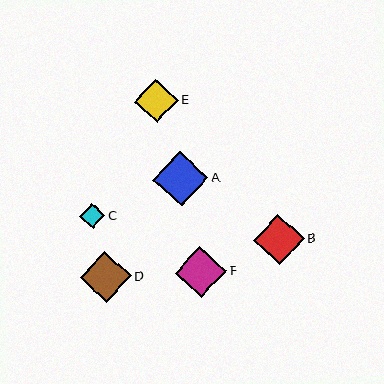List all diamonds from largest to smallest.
From largest to smallest: A, F, D, B, E, C.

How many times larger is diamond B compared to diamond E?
Diamond B is approximately 1.2 times the size of diamond E.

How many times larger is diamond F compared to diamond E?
Diamond F is approximately 1.2 times the size of diamond E.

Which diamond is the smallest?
Diamond C is the smallest with a size of approximately 25 pixels.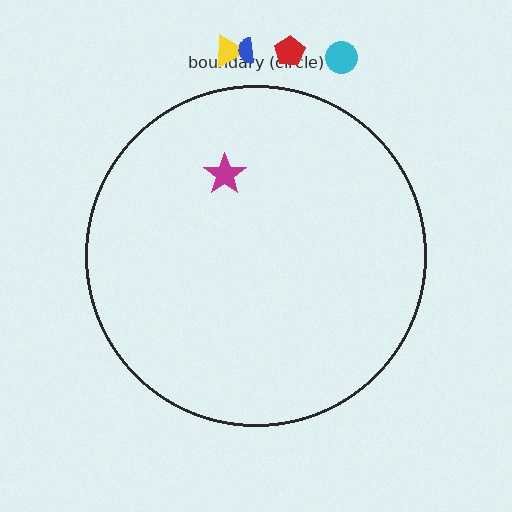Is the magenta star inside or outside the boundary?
Inside.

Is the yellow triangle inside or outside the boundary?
Outside.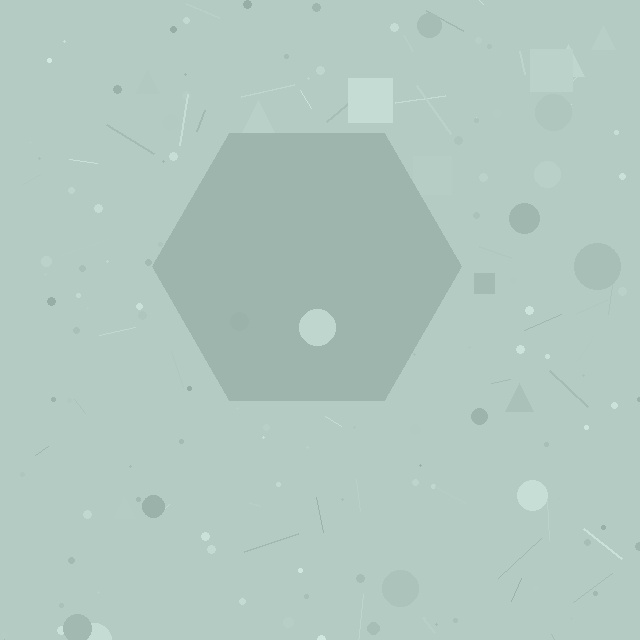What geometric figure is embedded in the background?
A hexagon is embedded in the background.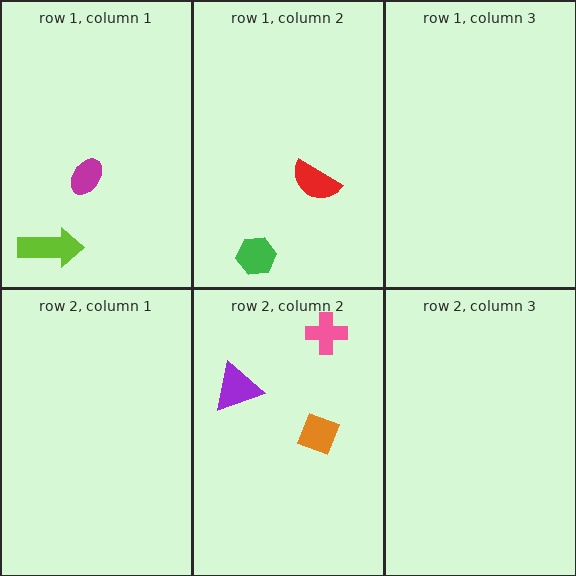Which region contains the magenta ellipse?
The row 1, column 1 region.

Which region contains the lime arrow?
The row 1, column 1 region.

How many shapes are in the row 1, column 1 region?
2.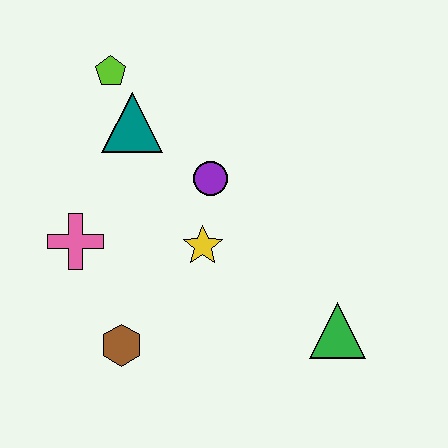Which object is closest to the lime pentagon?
The teal triangle is closest to the lime pentagon.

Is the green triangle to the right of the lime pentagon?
Yes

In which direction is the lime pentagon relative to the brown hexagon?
The lime pentagon is above the brown hexagon.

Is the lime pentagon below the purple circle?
No